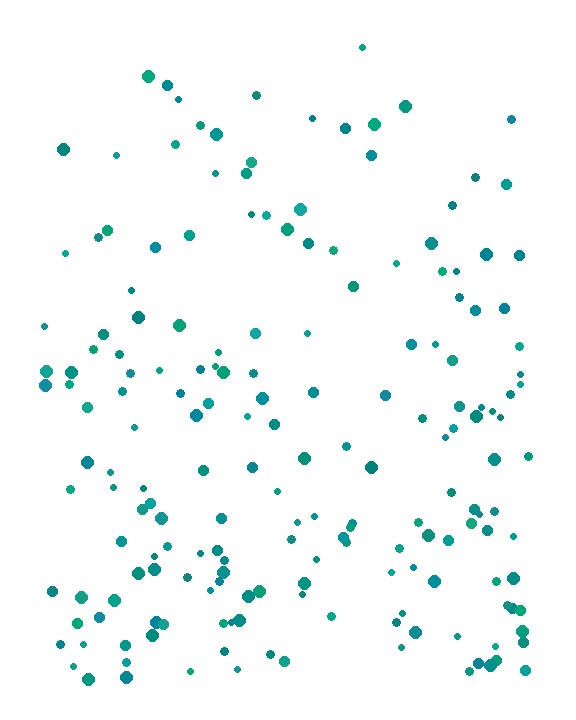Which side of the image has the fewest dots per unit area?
The top.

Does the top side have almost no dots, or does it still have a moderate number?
Still a moderate number, just noticeably fewer than the bottom.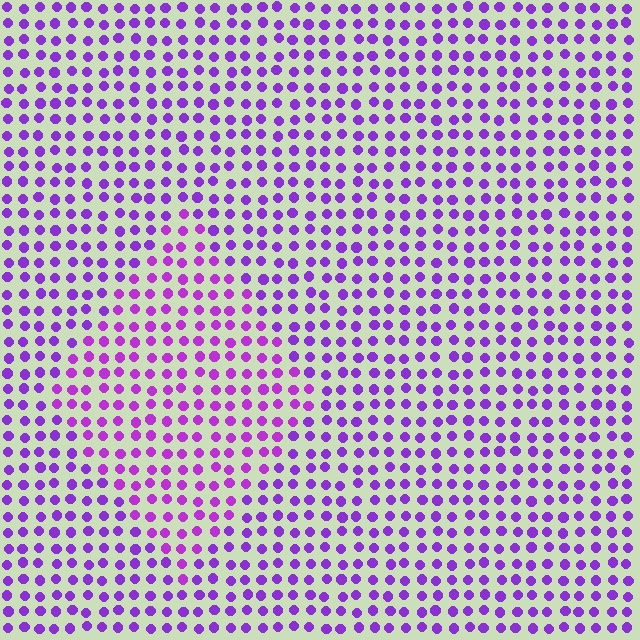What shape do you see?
I see a diamond.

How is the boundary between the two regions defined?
The boundary is defined purely by a slight shift in hue (about 18 degrees). Spacing, size, and orientation are identical on both sides.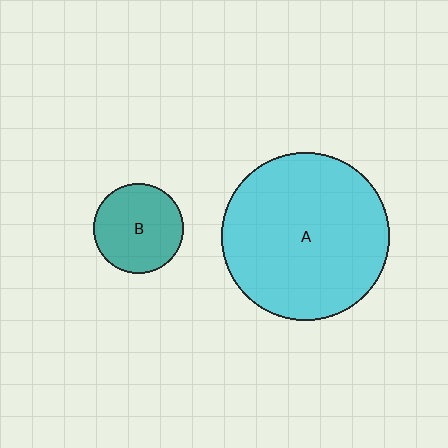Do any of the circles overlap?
No, none of the circles overlap.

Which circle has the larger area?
Circle A (cyan).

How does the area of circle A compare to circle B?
Approximately 3.5 times.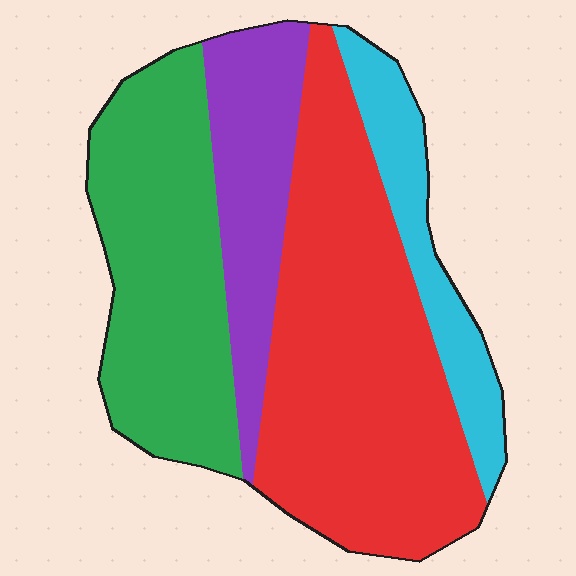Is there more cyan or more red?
Red.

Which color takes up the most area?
Red, at roughly 40%.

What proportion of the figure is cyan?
Cyan takes up about one eighth (1/8) of the figure.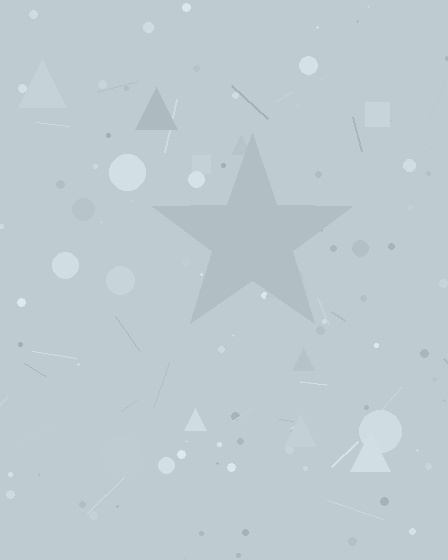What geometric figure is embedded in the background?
A star is embedded in the background.